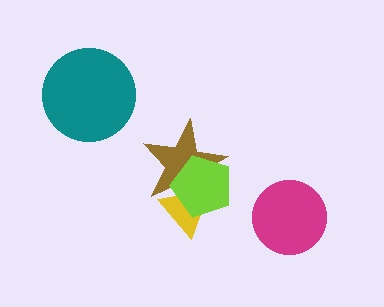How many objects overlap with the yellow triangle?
2 objects overlap with the yellow triangle.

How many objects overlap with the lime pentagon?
2 objects overlap with the lime pentagon.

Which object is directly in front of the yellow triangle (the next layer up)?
The brown star is directly in front of the yellow triangle.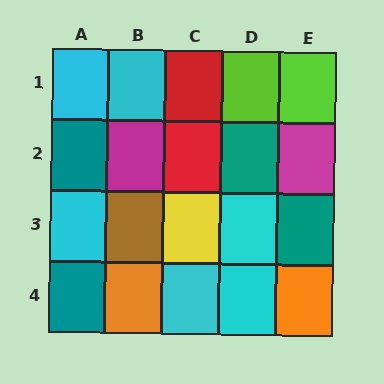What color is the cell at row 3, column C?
Yellow.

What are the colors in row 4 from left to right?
Teal, orange, cyan, cyan, orange.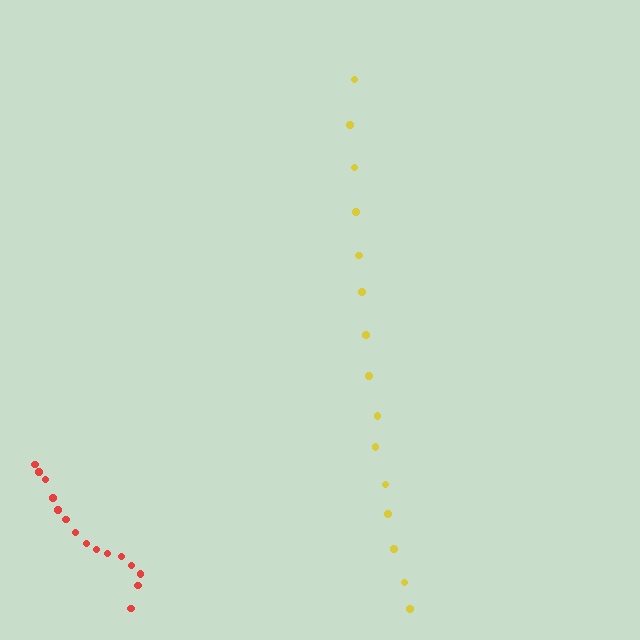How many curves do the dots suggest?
There are 2 distinct paths.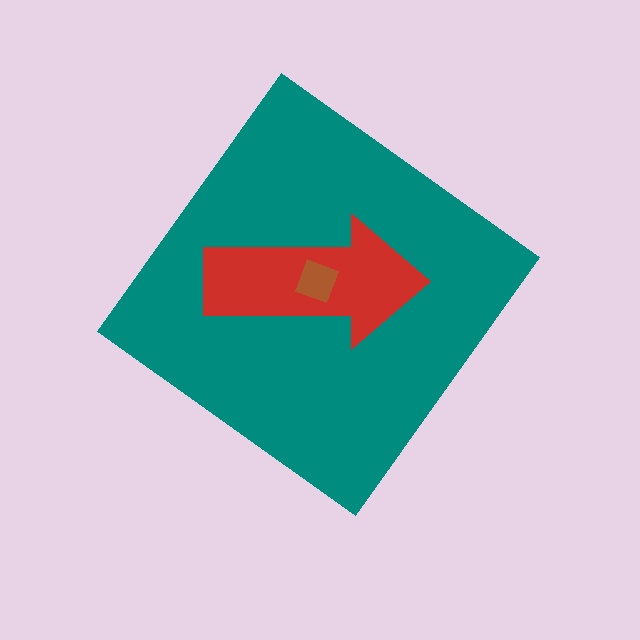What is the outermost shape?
The teal diamond.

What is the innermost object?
The brown square.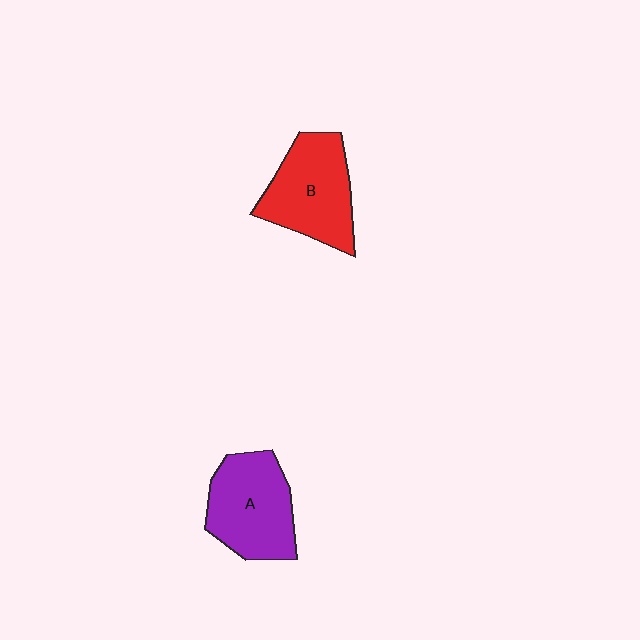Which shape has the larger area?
Shape B (red).